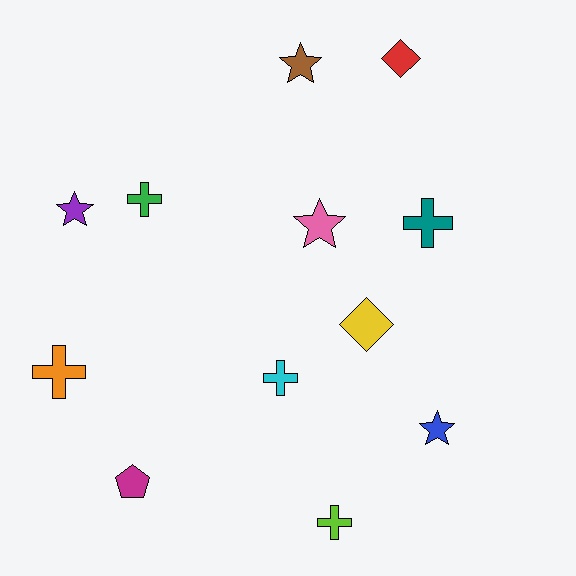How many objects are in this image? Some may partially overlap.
There are 12 objects.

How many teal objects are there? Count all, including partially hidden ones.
There is 1 teal object.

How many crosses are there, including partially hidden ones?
There are 5 crosses.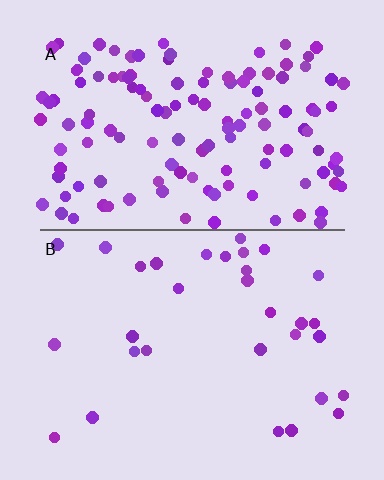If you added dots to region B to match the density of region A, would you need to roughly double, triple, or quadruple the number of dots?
Approximately quadruple.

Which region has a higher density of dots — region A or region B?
A (the top).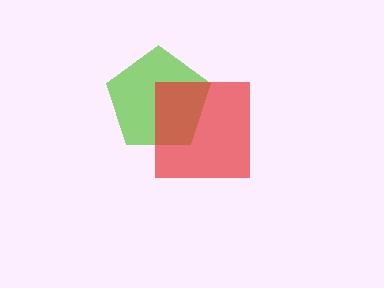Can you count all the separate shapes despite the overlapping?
Yes, there are 2 separate shapes.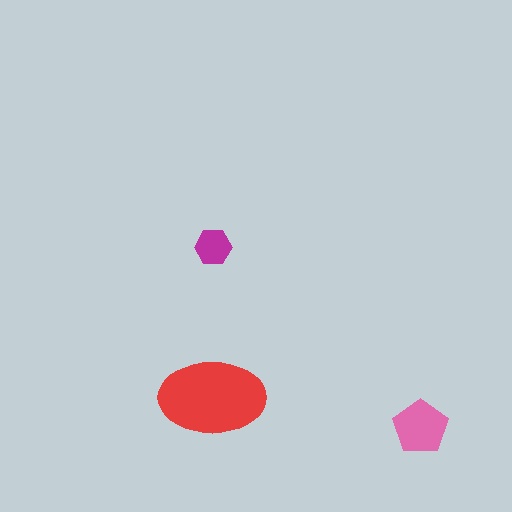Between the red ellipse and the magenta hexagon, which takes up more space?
The red ellipse.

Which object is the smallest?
The magenta hexagon.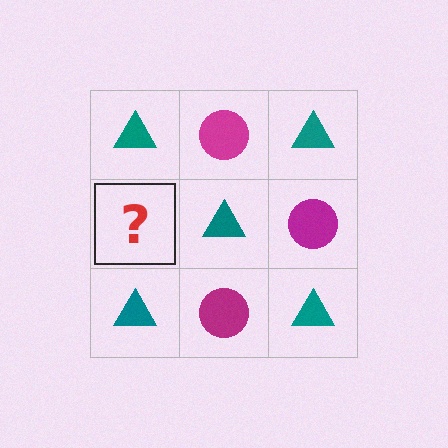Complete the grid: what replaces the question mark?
The question mark should be replaced with a magenta circle.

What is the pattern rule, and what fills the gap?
The rule is that it alternates teal triangle and magenta circle in a checkerboard pattern. The gap should be filled with a magenta circle.